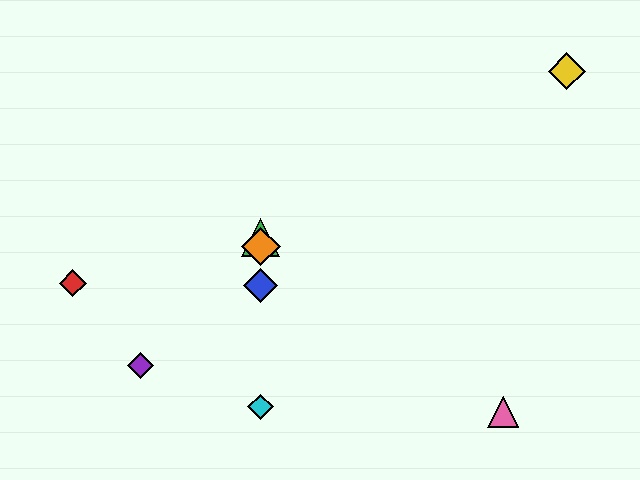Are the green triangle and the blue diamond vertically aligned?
Yes, both are at x≈261.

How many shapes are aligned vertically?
4 shapes (the blue diamond, the green triangle, the orange diamond, the cyan diamond) are aligned vertically.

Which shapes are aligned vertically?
The blue diamond, the green triangle, the orange diamond, the cyan diamond are aligned vertically.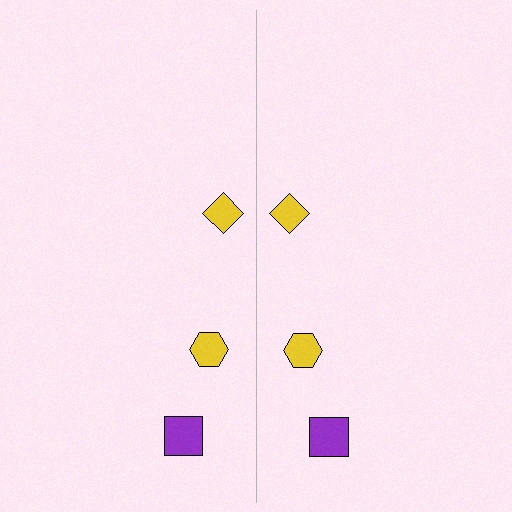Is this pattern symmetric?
Yes, this pattern has bilateral (reflection) symmetry.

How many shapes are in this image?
There are 6 shapes in this image.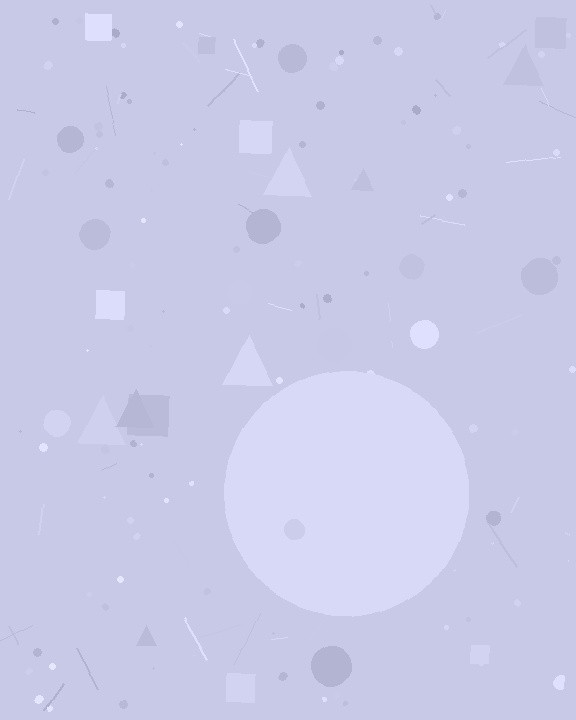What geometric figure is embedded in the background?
A circle is embedded in the background.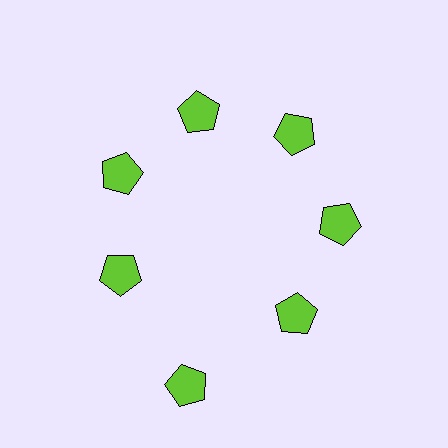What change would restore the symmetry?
The symmetry would be restored by moving it inward, back onto the ring so that all 7 pentagons sit at equal angles and equal distance from the center.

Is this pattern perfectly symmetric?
No. The 7 lime pentagons are arranged in a ring, but one element near the 6 o'clock position is pushed outward from the center, breaking the 7-fold rotational symmetry.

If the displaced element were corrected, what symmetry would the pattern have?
It would have 7-fold rotational symmetry — the pattern would map onto itself every 51 degrees.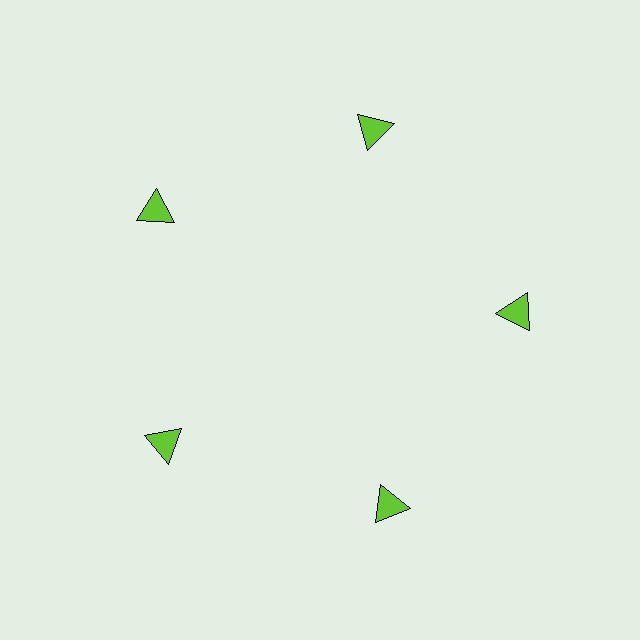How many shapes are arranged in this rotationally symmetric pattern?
There are 5 shapes, arranged in 5 groups of 1.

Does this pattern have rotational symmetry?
Yes, this pattern has 5-fold rotational symmetry. It looks the same after rotating 72 degrees around the center.